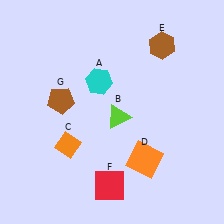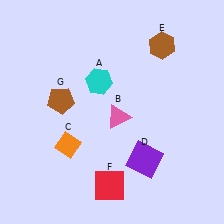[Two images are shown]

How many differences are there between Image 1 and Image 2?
There are 2 differences between the two images.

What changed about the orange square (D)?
In Image 1, D is orange. In Image 2, it changed to purple.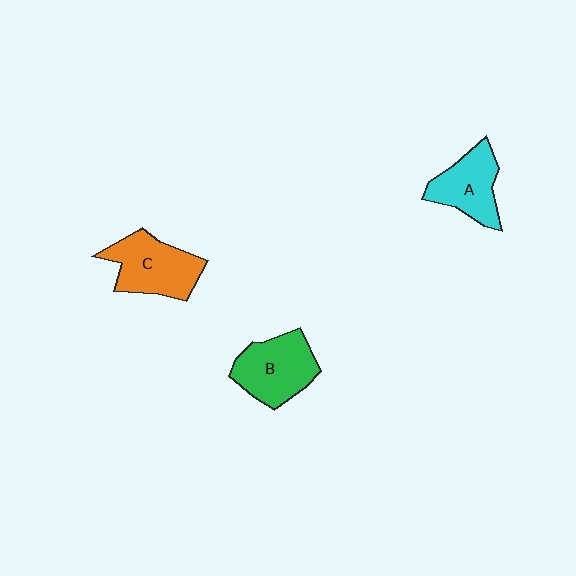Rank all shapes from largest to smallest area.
From largest to smallest: C (orange), B (green), A (cyan).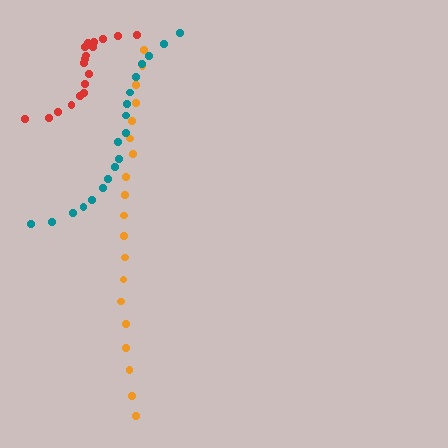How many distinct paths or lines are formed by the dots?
There are 3 distinct paths.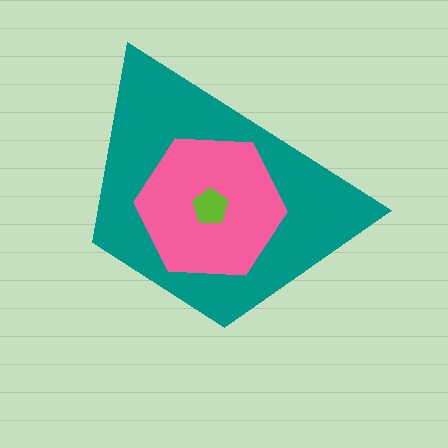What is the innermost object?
The lime pentagon.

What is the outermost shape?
The teal trapezoid.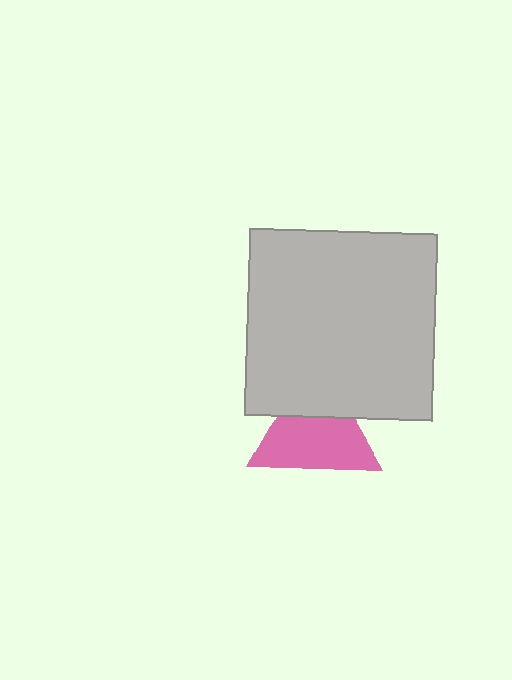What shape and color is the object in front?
The object in front is a light gray square.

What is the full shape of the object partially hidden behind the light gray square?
The partially hidden object is a pink triangle.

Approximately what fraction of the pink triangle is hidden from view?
Roughly 32% of the pink triangle is hidden behind the light gray square.